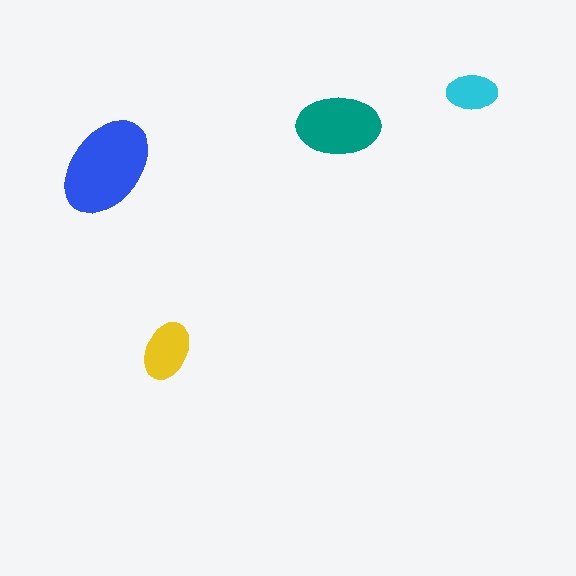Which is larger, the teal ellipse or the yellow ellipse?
The teal one.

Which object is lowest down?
The yellow ellipse is bottommost.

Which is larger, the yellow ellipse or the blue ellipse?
The blue one.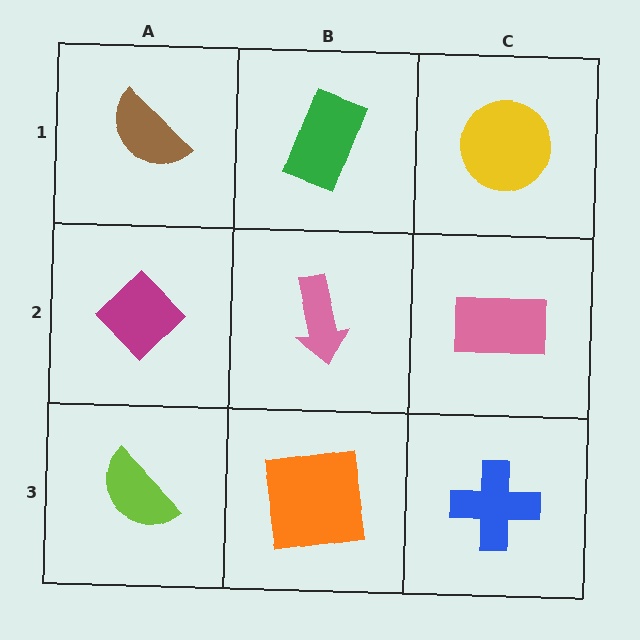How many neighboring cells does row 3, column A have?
2.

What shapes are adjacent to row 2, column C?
A yellow circle (row 1, column C), a blue cross (row 3, column C), a pink arrow (row 2, column B).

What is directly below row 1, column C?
A pink rectangle.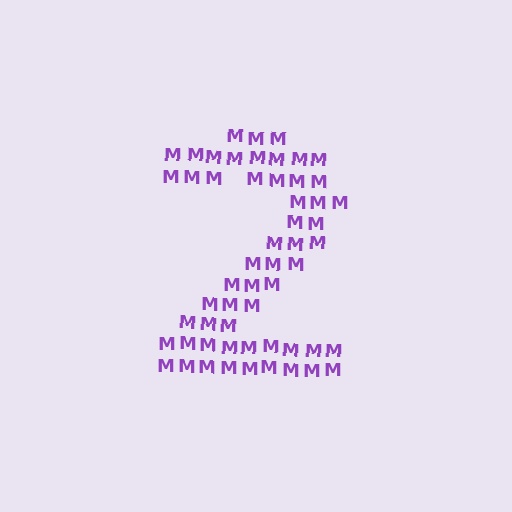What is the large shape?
The large shape is the digit 2.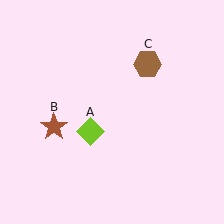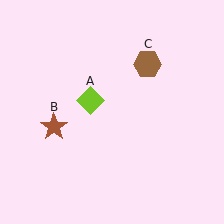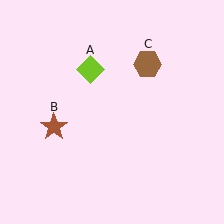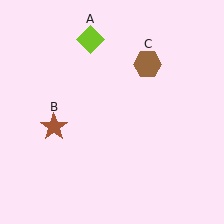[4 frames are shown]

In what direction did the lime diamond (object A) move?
The lime diamond (object A) moved up.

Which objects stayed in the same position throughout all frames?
Brown star (object B) and brown hexagon (object C) remained stationary.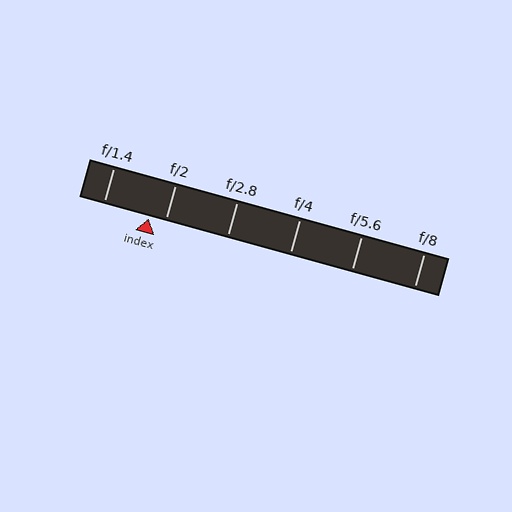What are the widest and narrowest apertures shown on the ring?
The widest aperture shown is f/1.4 and the narrowest is f/8.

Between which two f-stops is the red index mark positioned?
The index mark is between f/1.4 and f/2.